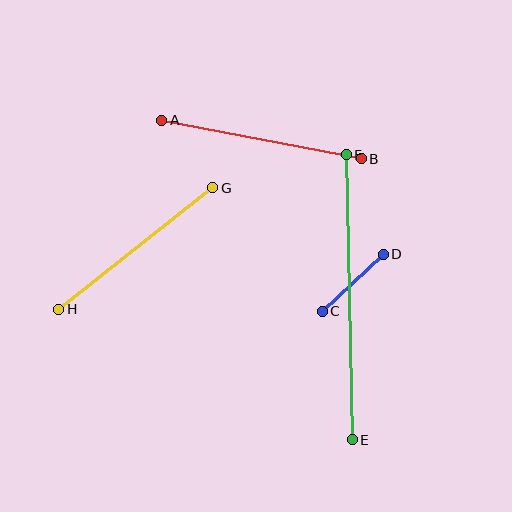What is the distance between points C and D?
The distance is approximately 84 pixels.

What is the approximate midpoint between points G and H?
The midpoint is at approximately (136, 249) pixels.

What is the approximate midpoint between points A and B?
The midpoint is at approximately (262, 140) pixels.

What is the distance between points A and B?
The distance is approximately 203 pixels.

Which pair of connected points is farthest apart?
Points E and F are farthest apart.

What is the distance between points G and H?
The distance is approximately 196 pixels.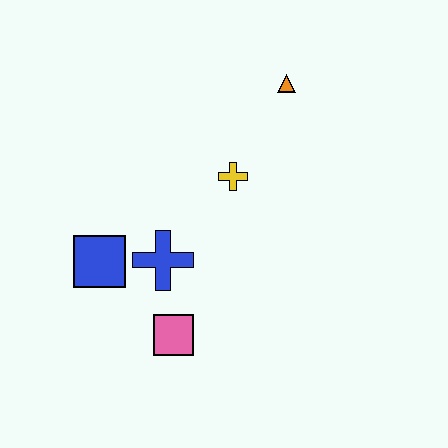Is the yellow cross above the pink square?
Yes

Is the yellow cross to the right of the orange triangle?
No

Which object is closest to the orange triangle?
The yellow cross is closest to the orange triangle.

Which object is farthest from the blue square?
The orange triangle is farthest from the blue square.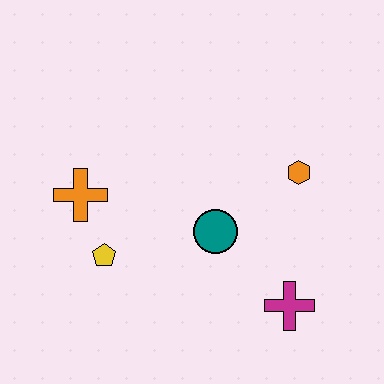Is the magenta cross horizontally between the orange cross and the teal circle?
No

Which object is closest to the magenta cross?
The teal circle is closest to the magenta cross.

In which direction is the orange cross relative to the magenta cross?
The orange cross is to the left of the magenta cross.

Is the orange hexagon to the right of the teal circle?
Yes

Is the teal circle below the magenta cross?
No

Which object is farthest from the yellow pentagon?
The orange hexagon is farthest from the yellow pentagon.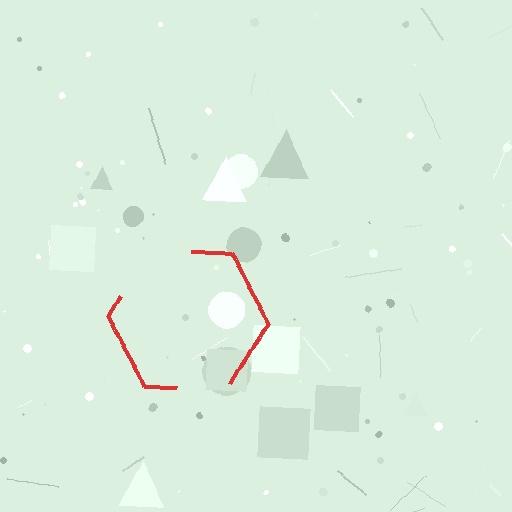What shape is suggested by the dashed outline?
The dashed outline suggests a hexagon.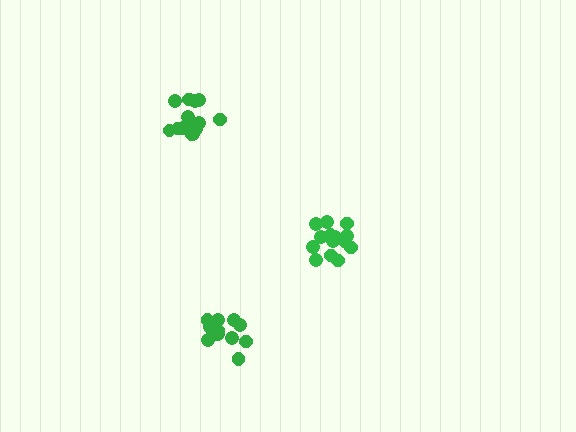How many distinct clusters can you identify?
There are 3 distinct clusters.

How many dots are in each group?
Group 1: 15 dots, Group 2: 15 dots, Group 3: 12 dots (42 total).